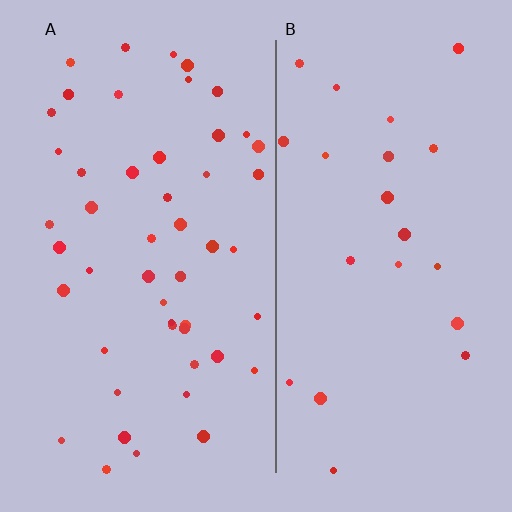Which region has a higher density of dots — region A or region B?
A (the left).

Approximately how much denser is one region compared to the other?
Approximately 2.2× — region A over region B.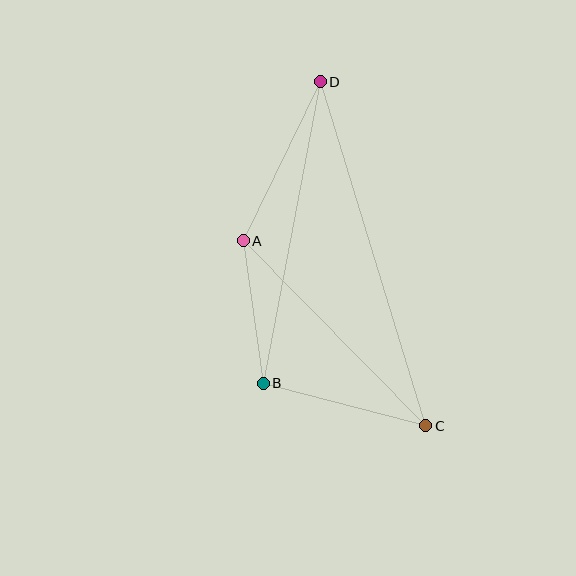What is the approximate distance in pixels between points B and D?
The distance between B and D is approximately 307 pixels.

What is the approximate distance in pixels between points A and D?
The distance between A and D is approximately 177 pixels.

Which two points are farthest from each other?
Points C and D are farthest from each other.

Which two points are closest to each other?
Points A and B are closest to each other.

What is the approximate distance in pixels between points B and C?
The distance between B and C is approximately 168 pixels.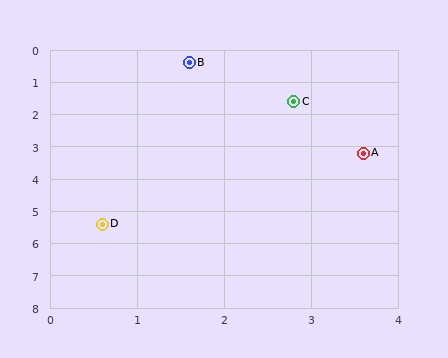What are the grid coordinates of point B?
Point B is at approximately (1.6, 0.4).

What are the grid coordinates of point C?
Point C is at approximately (2.8, 1.6).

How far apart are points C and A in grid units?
Points C and A are about 1.8 grid units apart.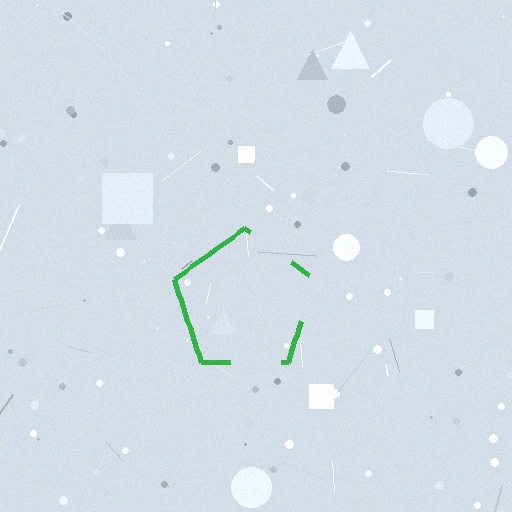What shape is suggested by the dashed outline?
The dashed outline suggests a pentagon.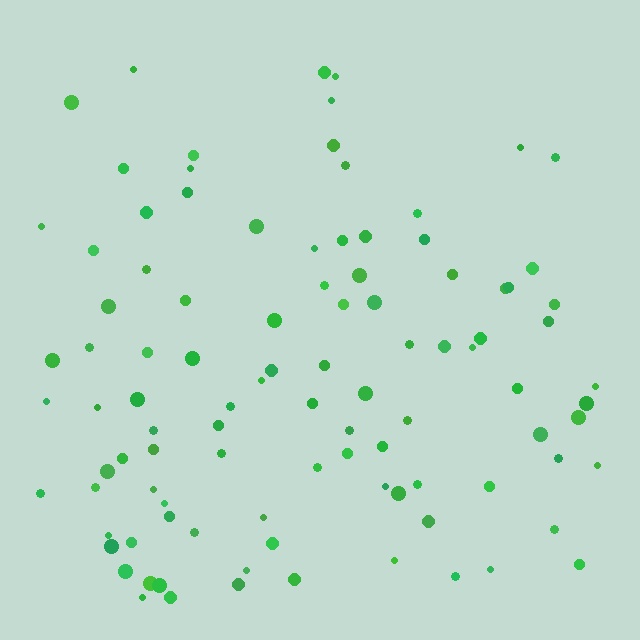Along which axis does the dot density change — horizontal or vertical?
Vertical.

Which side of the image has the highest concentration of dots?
The bottom.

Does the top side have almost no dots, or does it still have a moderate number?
Still a moderate number, just noticeably fewer than the bottom.